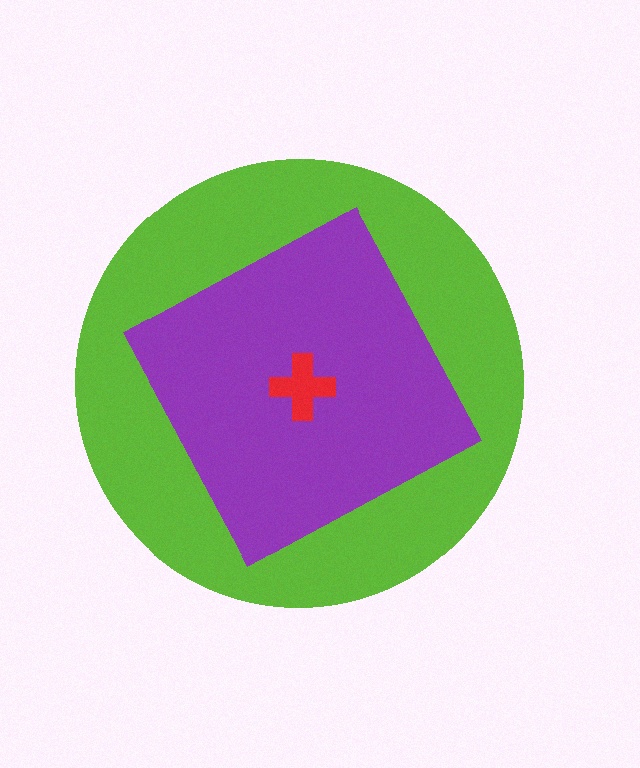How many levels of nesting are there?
3.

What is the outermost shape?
The lime circle.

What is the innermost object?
The red cross.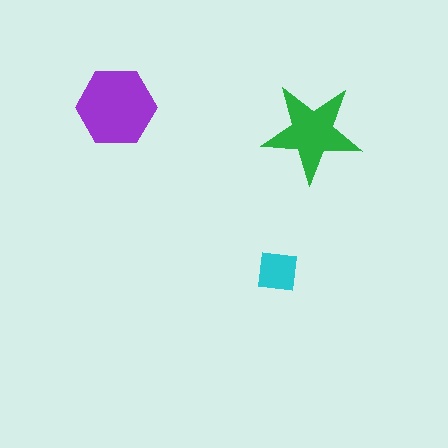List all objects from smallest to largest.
The cyan square, the green star, the purple hexagon.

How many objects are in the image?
There are 3 objects in the image.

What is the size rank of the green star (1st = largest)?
2nd.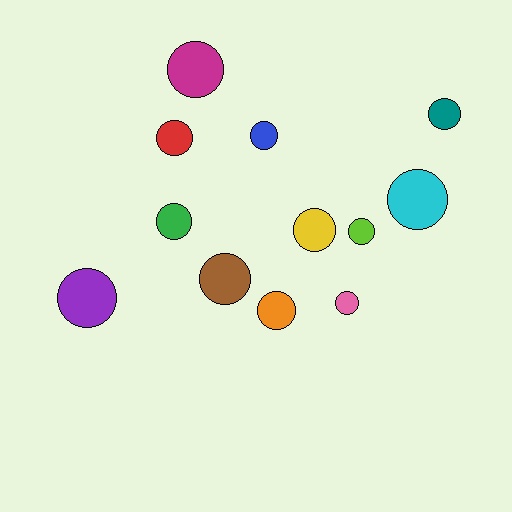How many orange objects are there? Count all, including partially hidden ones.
There is 1 orange object.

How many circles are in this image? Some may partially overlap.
There are 12 circles.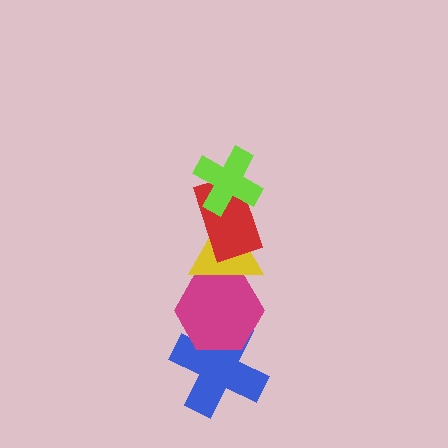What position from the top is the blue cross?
The blue cross is 5th from the top.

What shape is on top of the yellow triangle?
The red rectangle is on top of the yellow triangle.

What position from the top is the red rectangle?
The red rectangle is 2nd from the top.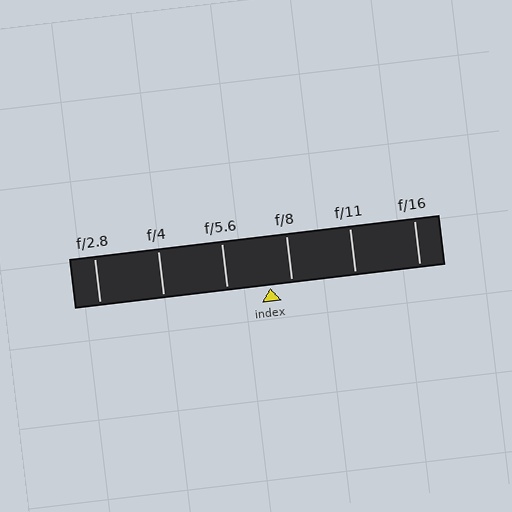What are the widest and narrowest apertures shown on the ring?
The widest aperture shown is f/2.8 and the narrowest is f/16.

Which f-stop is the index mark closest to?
The index mark is closest to f/8.